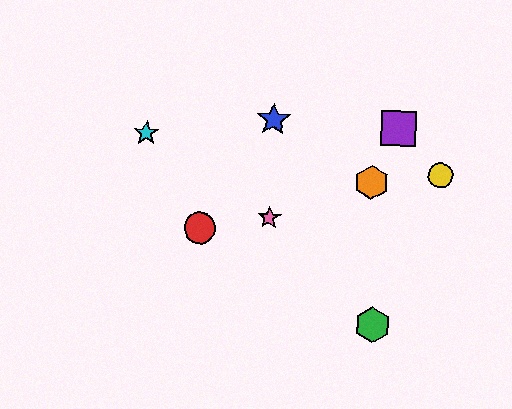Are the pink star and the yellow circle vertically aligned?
No, the pink star is at x≈269 and the yellow circle is at x≈441.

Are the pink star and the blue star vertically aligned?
Yes, both are at x≈269.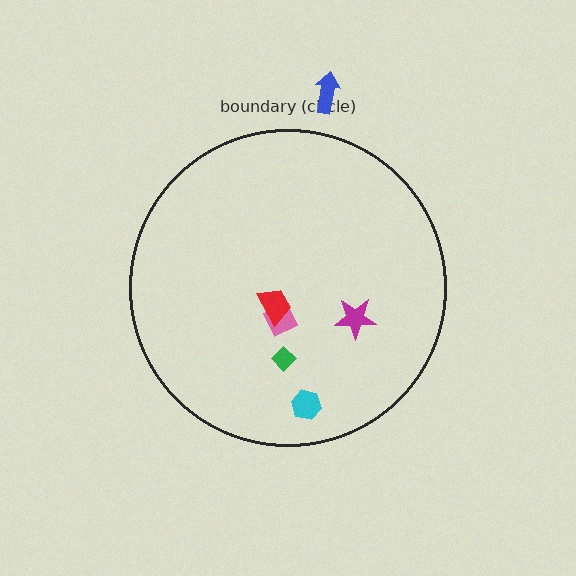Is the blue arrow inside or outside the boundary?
Outside.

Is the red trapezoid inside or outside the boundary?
Inside.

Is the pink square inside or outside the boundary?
Inside.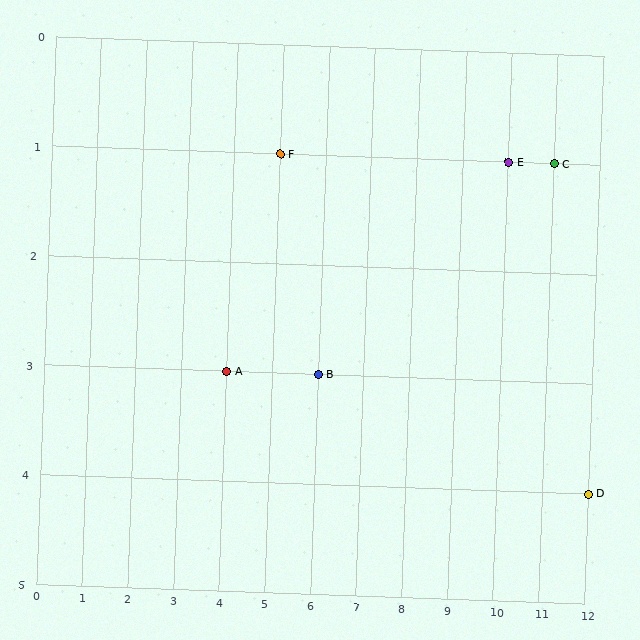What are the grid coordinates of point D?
Point D is at grid coordinates (12, 4).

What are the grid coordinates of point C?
Point C is at grid coordinates (11, 1).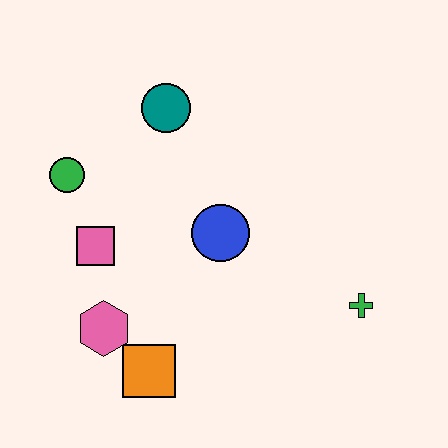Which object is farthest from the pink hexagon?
The green cross is farthest from the pink hexagon.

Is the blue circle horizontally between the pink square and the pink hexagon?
No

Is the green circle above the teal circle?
No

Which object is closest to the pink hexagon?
The orange square is closest to the pink hexagon.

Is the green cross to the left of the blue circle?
No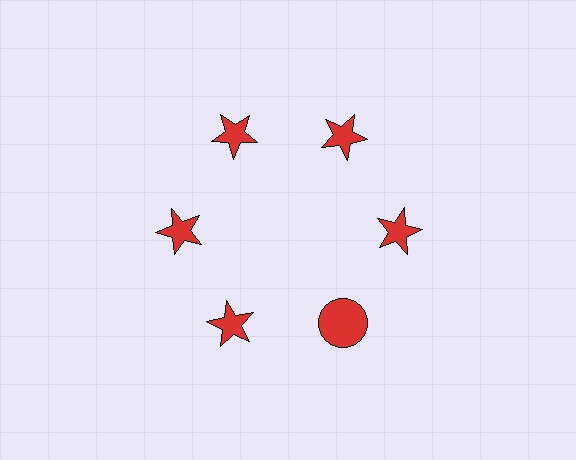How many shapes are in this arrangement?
There are 6 shapes arranged in a ring pattern.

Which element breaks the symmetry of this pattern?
The red circle at roughly the 5 o'clock position breaks the symmetry. All other shapes are red stars.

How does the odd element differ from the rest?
It has a different shape: circle instead of star.